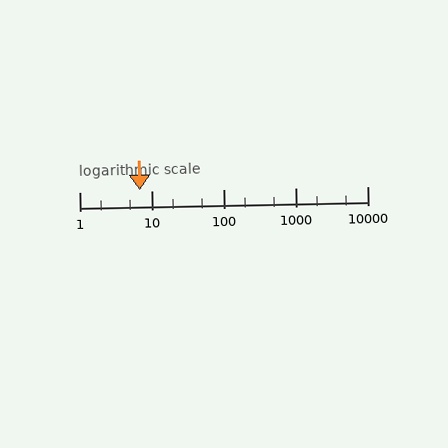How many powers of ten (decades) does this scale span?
The scale spans 4 decades, from 1 to 10000.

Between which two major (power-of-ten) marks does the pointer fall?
The pointer is between 1 and 10.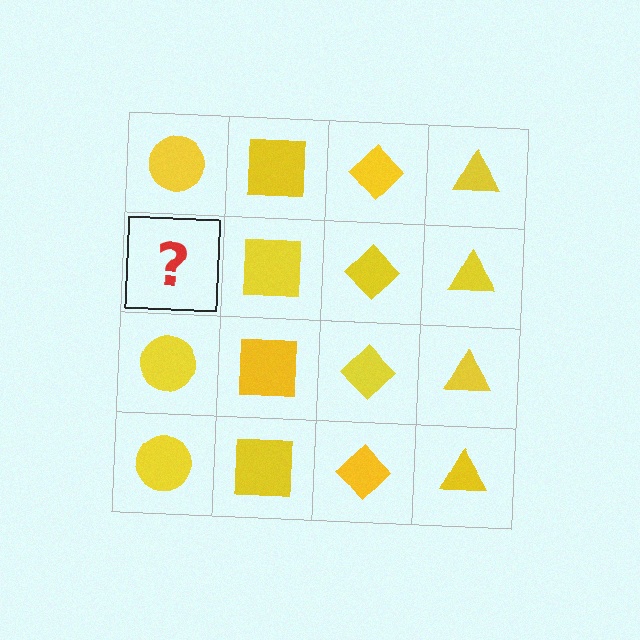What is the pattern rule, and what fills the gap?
The rule is that each column has a consistent shape. The gap should be filled with a yellow circle.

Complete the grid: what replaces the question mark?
The question mark should be replaced with a yellow circle.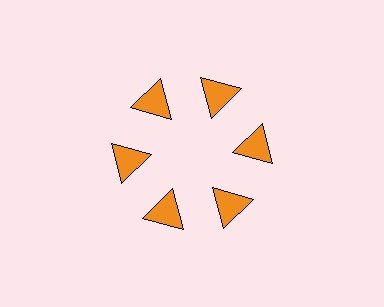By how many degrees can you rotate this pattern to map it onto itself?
The pattern maps onto itself every 60 degrees of rotation.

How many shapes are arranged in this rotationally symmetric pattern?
There are 6 shapes, arranged in 6 groups of 1.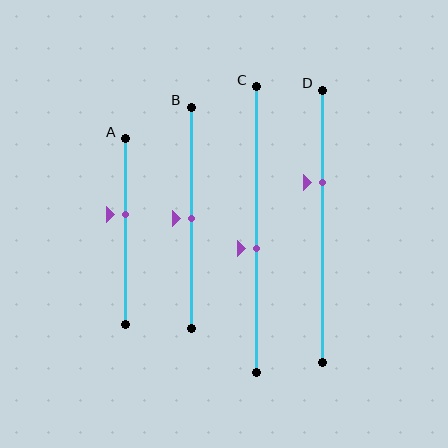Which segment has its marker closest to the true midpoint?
Segment B has its marker closest to the true midpoint.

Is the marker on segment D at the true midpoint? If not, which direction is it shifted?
No, the marker on segment D is shifted upward by about 16% of the segment length.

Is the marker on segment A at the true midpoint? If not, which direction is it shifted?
No, the marker on segment A is shifted upward by about 9% of the segment length.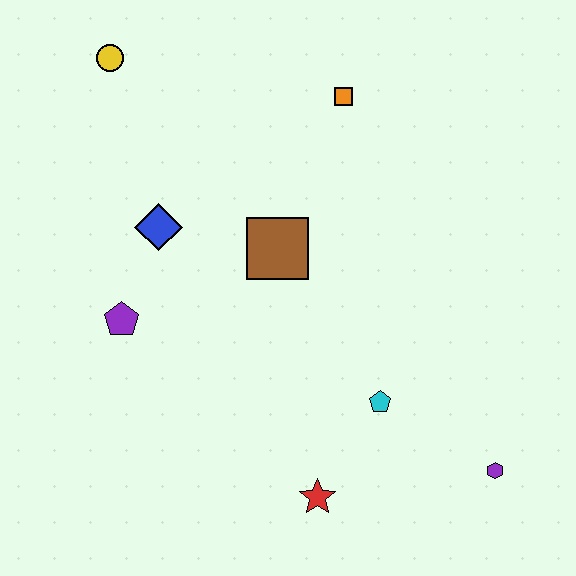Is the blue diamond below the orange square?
Yes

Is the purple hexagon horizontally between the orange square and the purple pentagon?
No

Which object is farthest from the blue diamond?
The purple hexagon is farthest from the blue diamond.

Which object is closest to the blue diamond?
The purple pentagon is closest to the blue diamond.